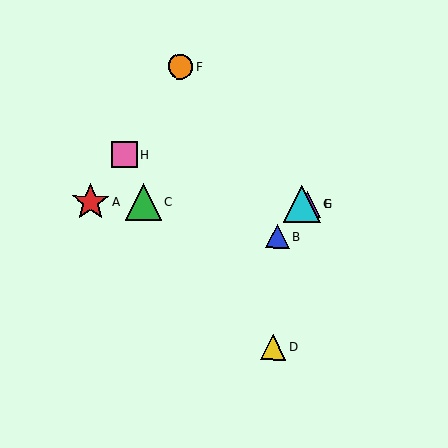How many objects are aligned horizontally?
4 objects (A, C, E, G) are aligned horizontally.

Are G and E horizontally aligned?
Yes, both are at y≈204.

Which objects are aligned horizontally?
Objects A, C, E, G are aligned horizontally.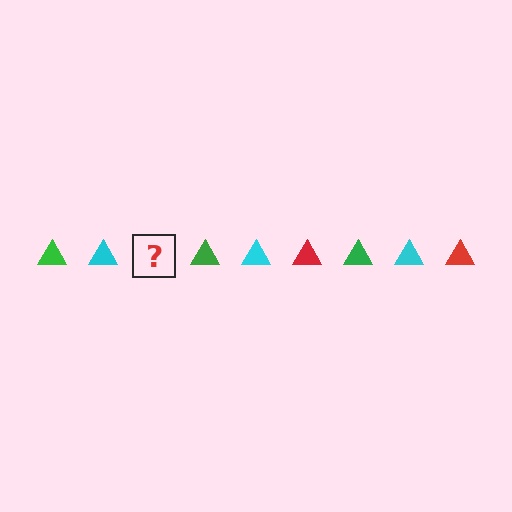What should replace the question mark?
The question mark should be replaced with a red triangle.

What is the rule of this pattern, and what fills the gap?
The rule is that the pattern cycles through green, cyan, red triangles. The gap should be filled with a red triangle.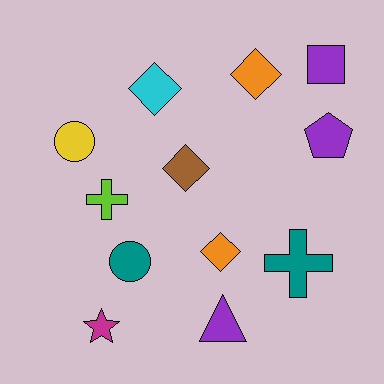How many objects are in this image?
There are 12 objects.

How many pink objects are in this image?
There are no pink objects.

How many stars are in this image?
There is 1 star.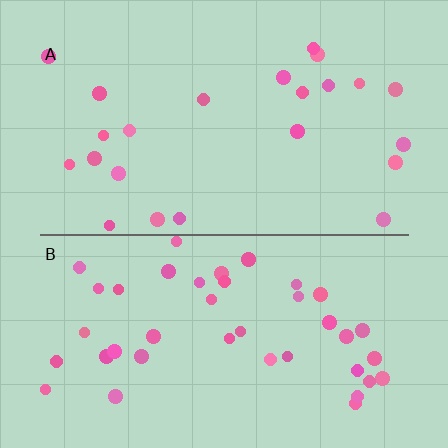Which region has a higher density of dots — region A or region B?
B (the bottom).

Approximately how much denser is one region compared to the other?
Approximately 1.7× — region B over region A.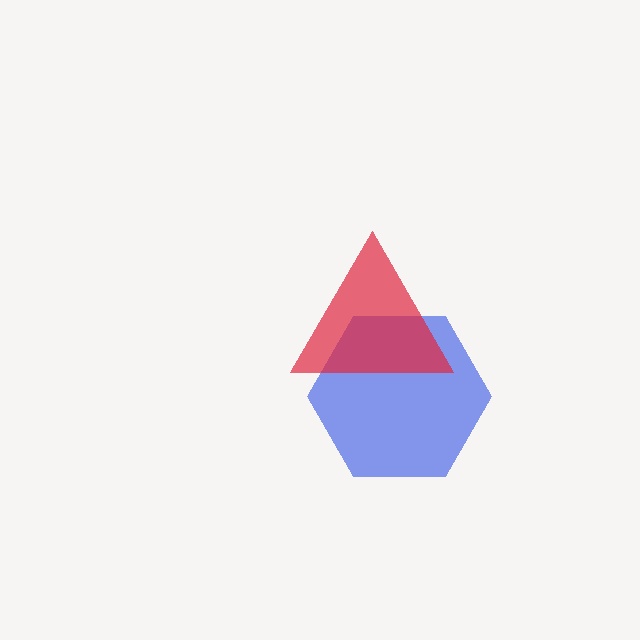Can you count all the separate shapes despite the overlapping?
Yes, there are 2 separate shapes.